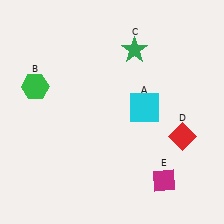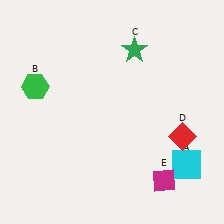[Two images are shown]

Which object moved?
The cyan square (A) moved down.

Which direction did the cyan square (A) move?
The cyan square (A) moved down.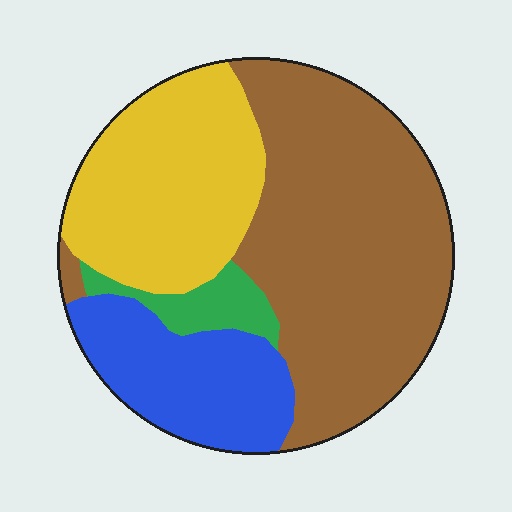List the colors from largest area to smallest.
From largest to smallest: brown, yellow, blue, green.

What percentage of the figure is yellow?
Yellow covers around 25% of the figure.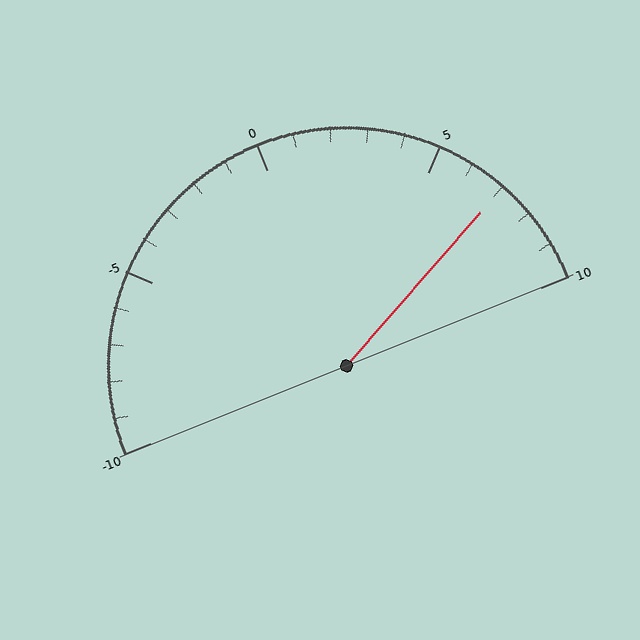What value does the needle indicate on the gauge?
The needle indicates approximately 7.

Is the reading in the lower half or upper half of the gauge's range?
The reading is in the upper half of the range (-10 to 10).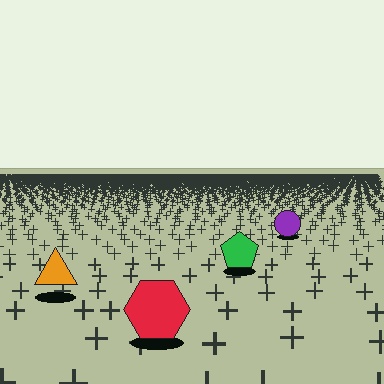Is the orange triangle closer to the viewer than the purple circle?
Yes. The orange triangle is closer — you can tell from the texture gradient: the ground texture is coarser near it.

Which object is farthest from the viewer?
The purple circle is farthest from the viewer. It appears smaller and the ground texture around it is denser.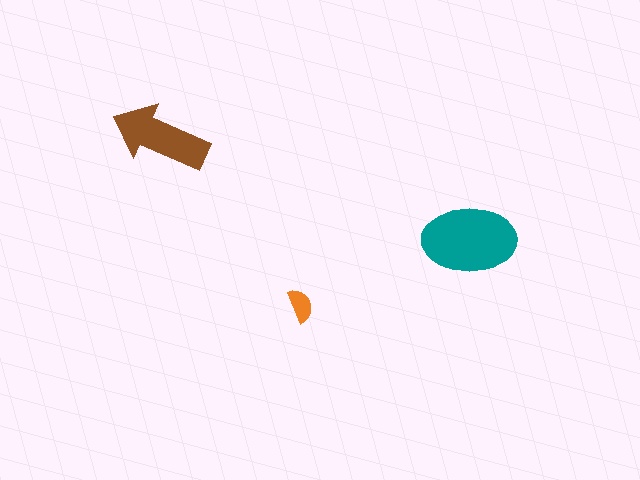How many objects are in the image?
There are 3 objects in the image.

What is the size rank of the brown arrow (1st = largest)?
2nd.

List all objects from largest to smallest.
The teal ellipse, the brown arrow, the orange semicircle.